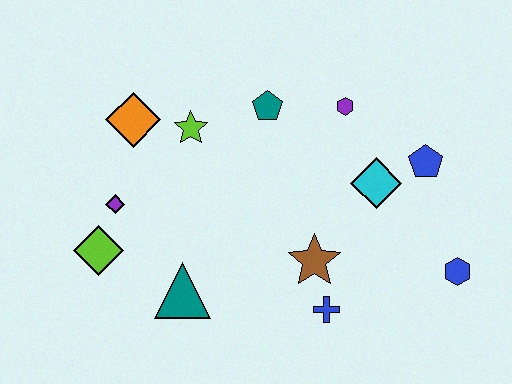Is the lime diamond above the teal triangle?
Yes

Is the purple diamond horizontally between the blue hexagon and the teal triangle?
No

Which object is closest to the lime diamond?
The purple diamond is closest to the lime diamond.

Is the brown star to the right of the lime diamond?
Yes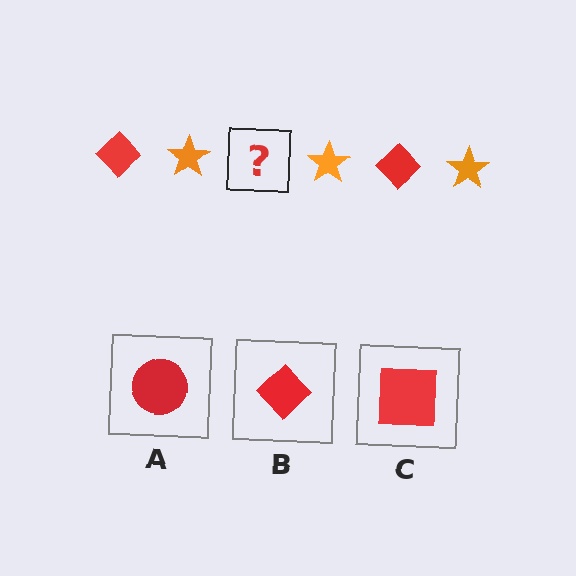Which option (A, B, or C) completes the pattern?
B.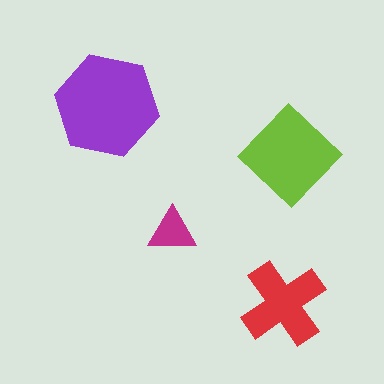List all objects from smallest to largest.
The magenta triangle, the red cross, the lime diamond, the purple hexagon.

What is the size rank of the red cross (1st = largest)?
3rd.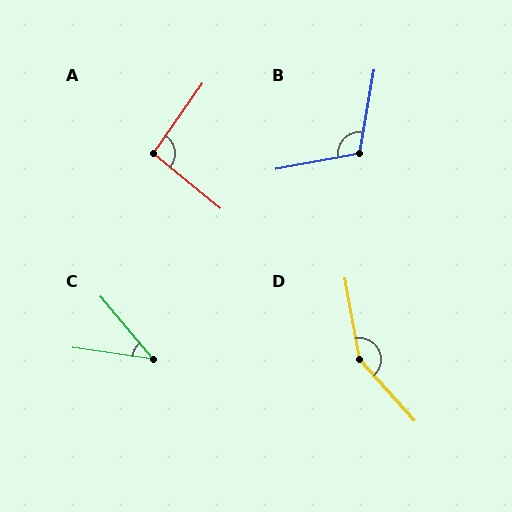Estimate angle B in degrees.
Approximately 110 degrees.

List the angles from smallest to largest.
C (42°), A (94°), B (110°), D (148°).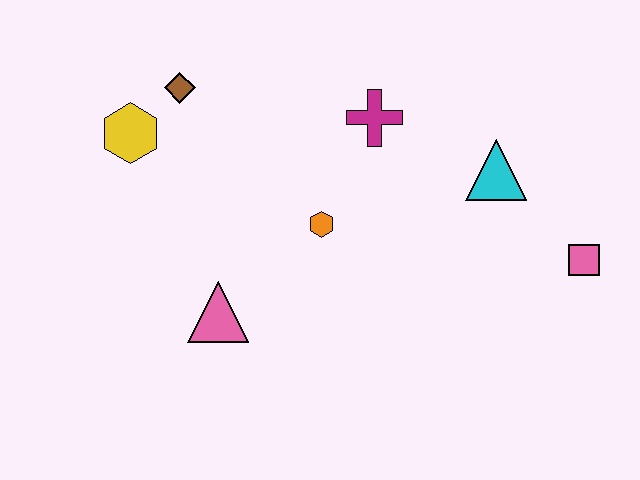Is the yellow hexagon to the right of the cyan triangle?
No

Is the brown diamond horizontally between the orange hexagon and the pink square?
No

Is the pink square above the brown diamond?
No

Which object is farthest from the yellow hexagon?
The pink square is farthest from the yellow hexagon.